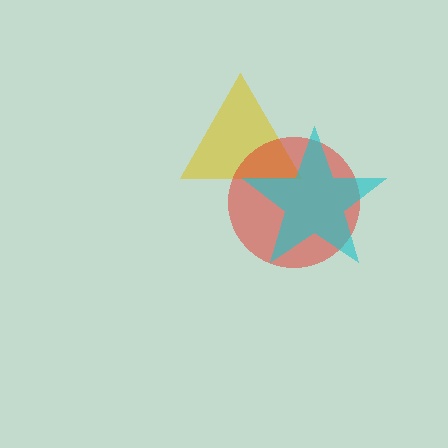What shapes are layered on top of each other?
The layered shapes are: a yellow triangle, a red circle, a cyan star.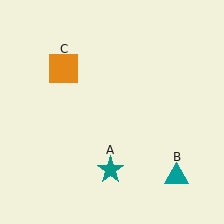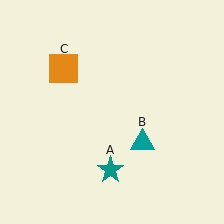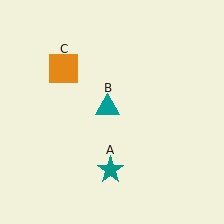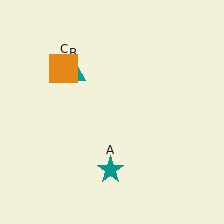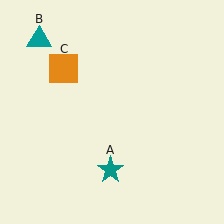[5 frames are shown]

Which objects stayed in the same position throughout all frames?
Teal star (object A) and orange square (object C) remained stationary.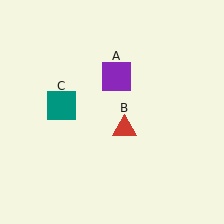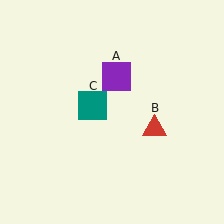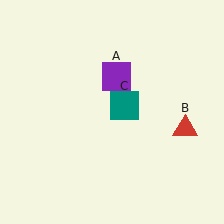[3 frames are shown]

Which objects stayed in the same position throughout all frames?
Purple square (object A) remained stationary.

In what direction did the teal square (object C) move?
The teal square (object C) moved right.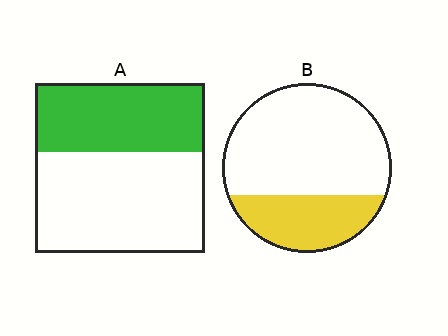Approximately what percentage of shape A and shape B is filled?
A is approximately 40% and B is approximately 30%.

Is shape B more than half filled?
No.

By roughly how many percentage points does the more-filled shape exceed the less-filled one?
By roughly 10 percentage points (A over B).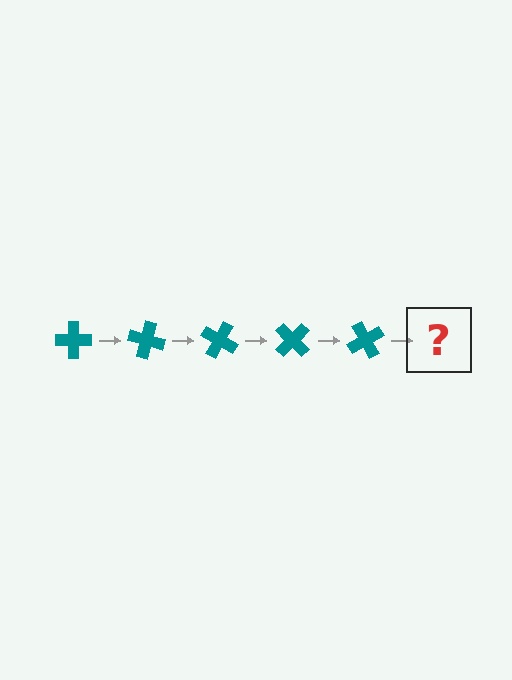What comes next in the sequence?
The next element should be a teal cross rotated 75 degrees.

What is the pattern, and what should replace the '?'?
The pattern is that the cross rotates 15 degrees each step. The '?' should be a teal cross rotated 75 degrees.